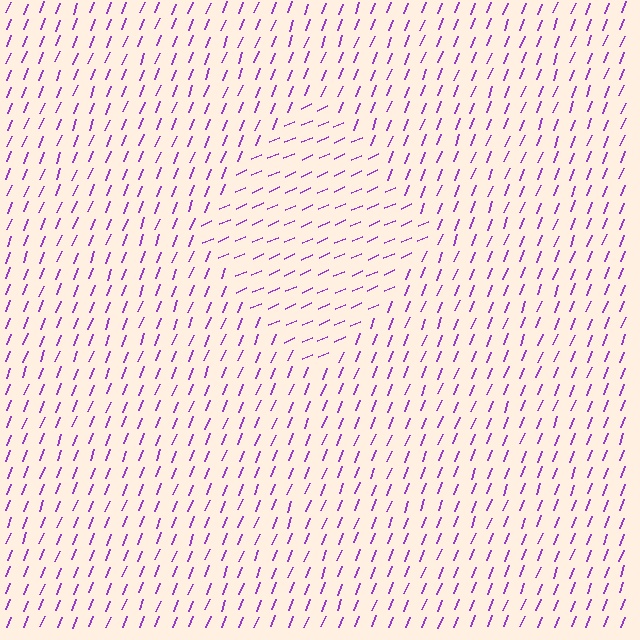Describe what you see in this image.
The image is filled with small purple line segments. A diamond region in the image has lines oriented differently from the surrounding lines, creating a visible texture boundary.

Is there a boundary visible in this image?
Yes, there is a texture boundary formed by a change in line orientation.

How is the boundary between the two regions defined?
The boundary is defined purely by a change in line orientation (approximately 45 degrees difference). All lines are the same color and thickness.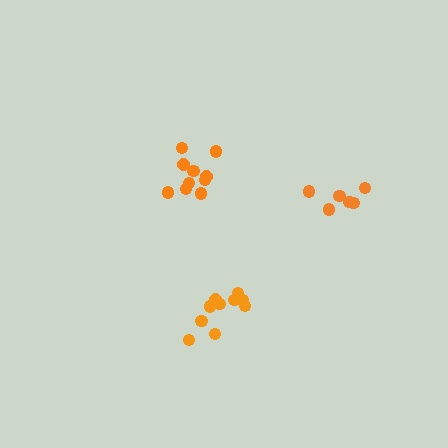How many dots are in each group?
Group 1: 11 dots, Group 2: 11 dots, Group 3: 6 dots (28 total).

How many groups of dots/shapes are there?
There are 3 groups.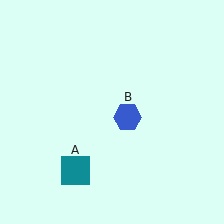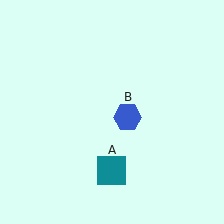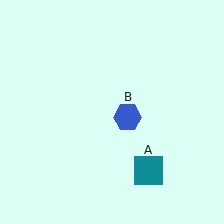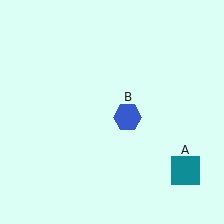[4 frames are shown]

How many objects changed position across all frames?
1 object changed position: teal square (object A).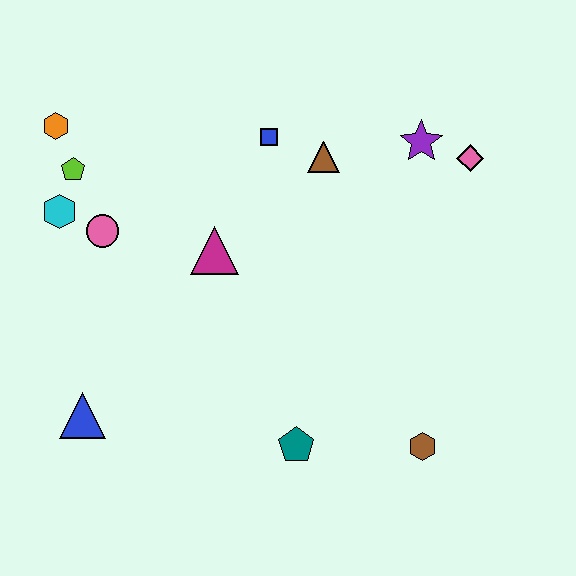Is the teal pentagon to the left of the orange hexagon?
No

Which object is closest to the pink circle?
The cyan hexagon is closest to the pink circle.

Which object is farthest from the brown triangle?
The blue triangle is farthest from the brown triangle.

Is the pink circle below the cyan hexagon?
Yes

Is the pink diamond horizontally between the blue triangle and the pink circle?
No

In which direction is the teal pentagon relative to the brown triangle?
The teal pentagon is below the brown triangle.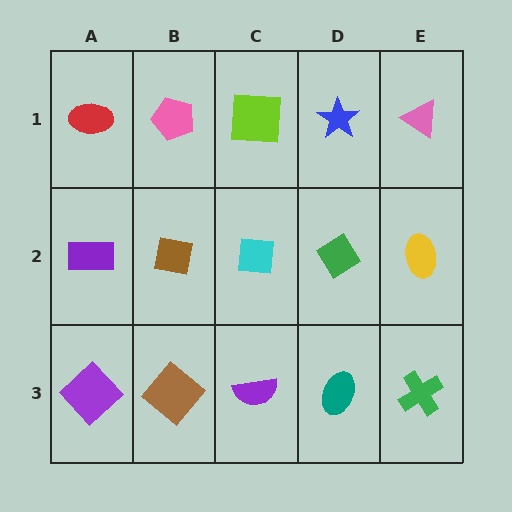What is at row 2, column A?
A purple rectangle.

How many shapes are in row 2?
5 shapes.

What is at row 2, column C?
A cyan square.